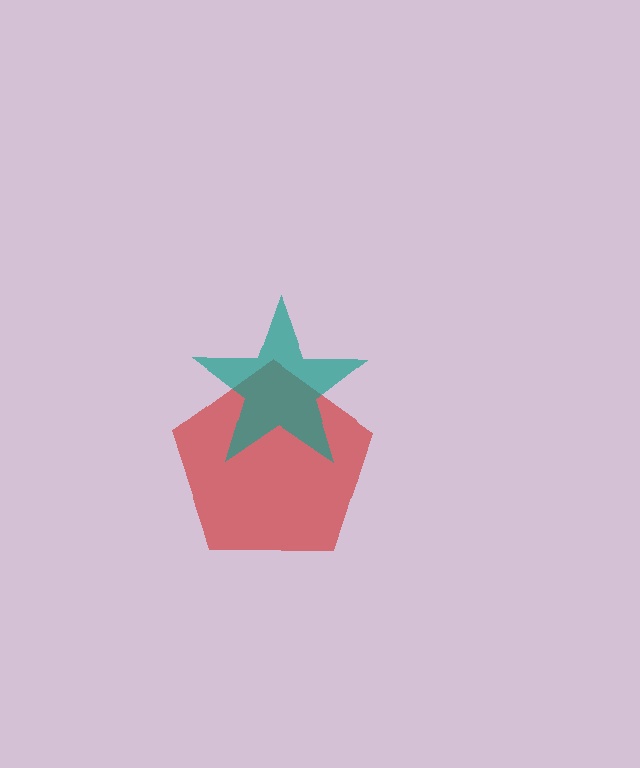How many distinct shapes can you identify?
There are 2 distinct shapes: a red pentagon, a teal star.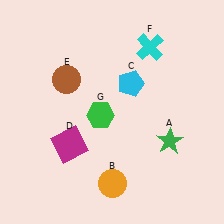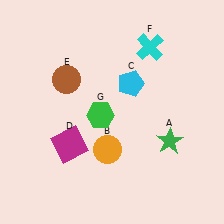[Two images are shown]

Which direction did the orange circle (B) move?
The orange circle (B) moved up.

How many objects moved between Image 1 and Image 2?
1 object moved between the two images.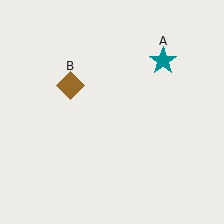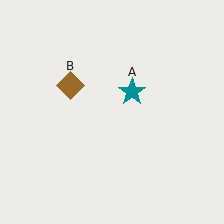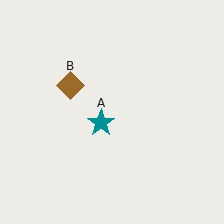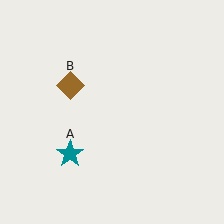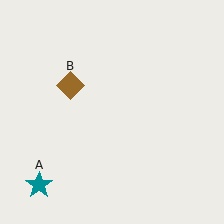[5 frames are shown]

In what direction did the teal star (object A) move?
The teal star (object A) moved down and to the left.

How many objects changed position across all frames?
1 object changed position: teal star (object A).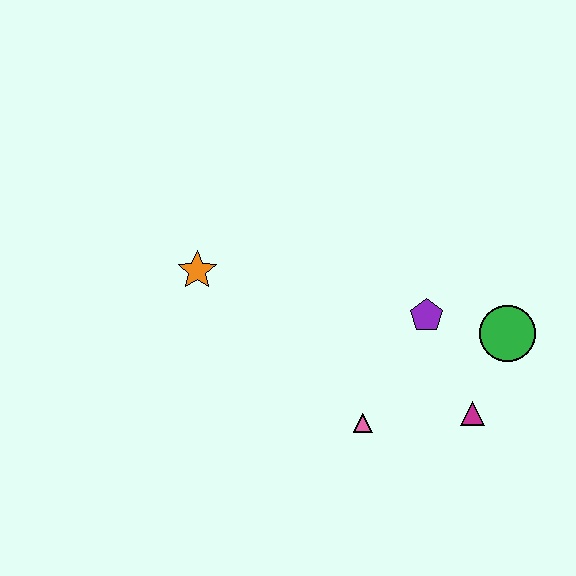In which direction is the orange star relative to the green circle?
The orange star is to the left of the green circle.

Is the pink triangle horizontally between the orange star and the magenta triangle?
Yes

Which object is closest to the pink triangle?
The magenta triangle is closest to the pink triangle.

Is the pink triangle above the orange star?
No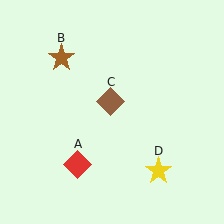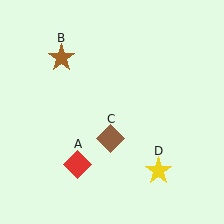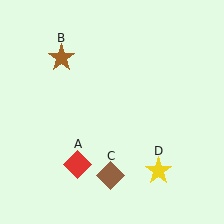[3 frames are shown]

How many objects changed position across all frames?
1 object changed position: brown diamond (object C).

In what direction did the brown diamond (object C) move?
The brown diamond (object C) moved down.